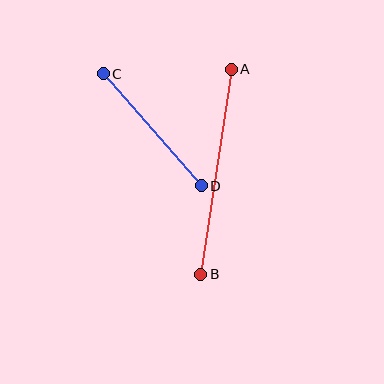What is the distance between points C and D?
The distance is approximately 149 pixels.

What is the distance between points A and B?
The distance is approximately 207 pixels.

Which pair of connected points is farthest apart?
Points A and B are farthest apart.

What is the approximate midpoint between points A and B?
The midpoint is at approximately (216, 172) pixels.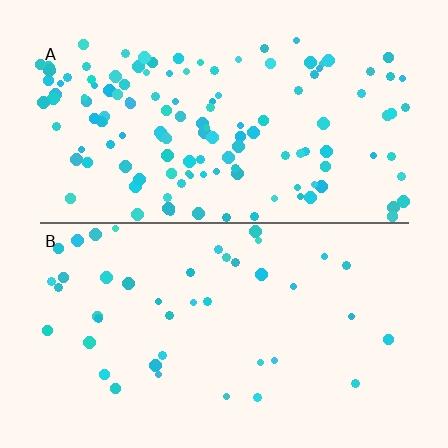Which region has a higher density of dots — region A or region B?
A (the top).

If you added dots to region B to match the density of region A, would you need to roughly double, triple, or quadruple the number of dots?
Approximately triple.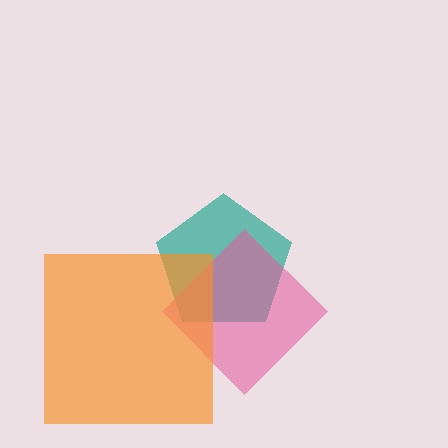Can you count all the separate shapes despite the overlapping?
Yes, there are 3 separate shapes.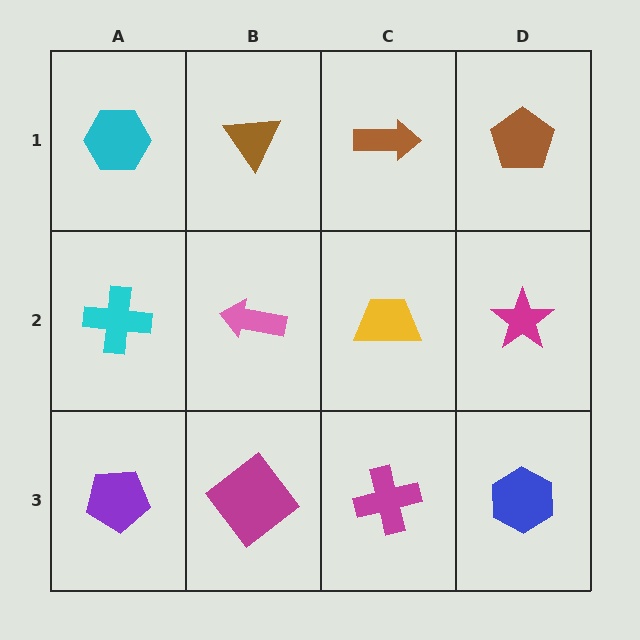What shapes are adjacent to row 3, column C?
A yellow trapezoid (row 2, column C), a magenta diamond (row 3, column B), a blue hexagon (row 3, column D).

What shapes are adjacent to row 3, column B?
A pink arrow (row 2, column B), a purple pentagon (row 3, column A), a magenta cross (row 3, column C).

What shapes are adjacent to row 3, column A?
A cyan cross (row 2, column A), a magenta diamond (row 3, column B).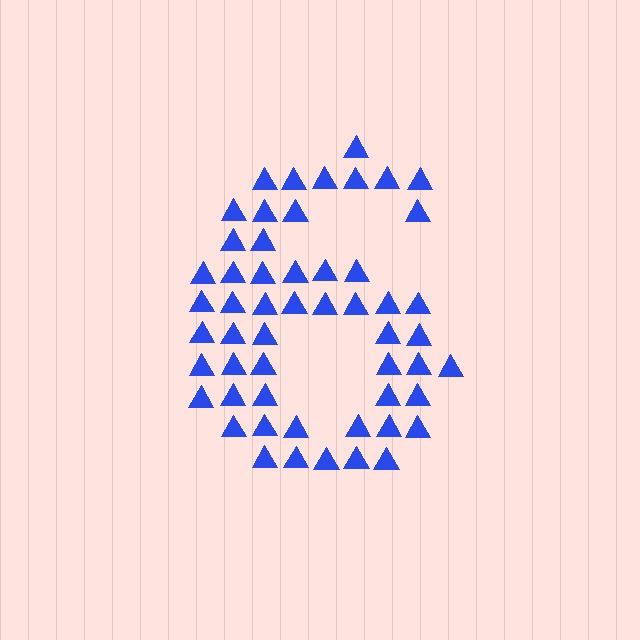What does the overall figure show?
The overall figure shows the digit 6.